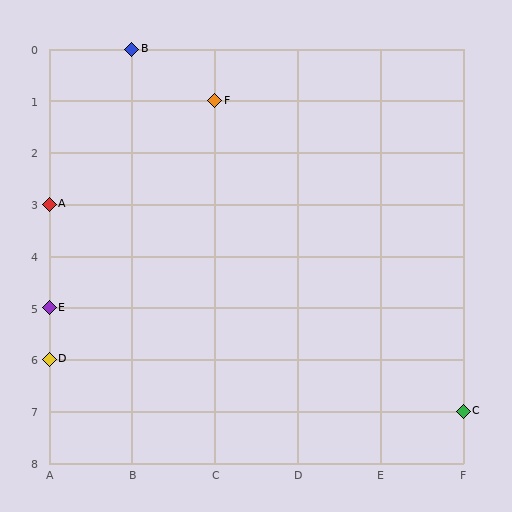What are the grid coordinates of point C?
Point C is at grid coordinates (F, 7).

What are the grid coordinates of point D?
Point D is at grid coordinates (A, 6).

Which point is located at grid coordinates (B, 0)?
Point B is at (B, 0).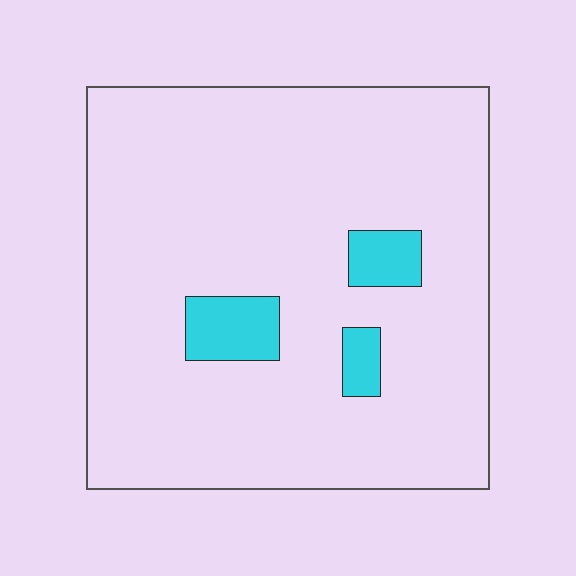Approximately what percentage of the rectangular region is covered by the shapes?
Approximately 10%.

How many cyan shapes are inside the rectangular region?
3.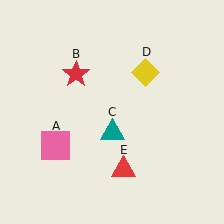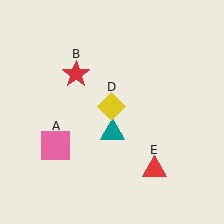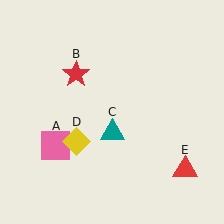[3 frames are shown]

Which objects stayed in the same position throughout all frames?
Pink square (object A) and red star (object B) and teal triangle (object C) remained stationary.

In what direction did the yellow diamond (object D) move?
The yellow diamond (object D) moved down and to the left.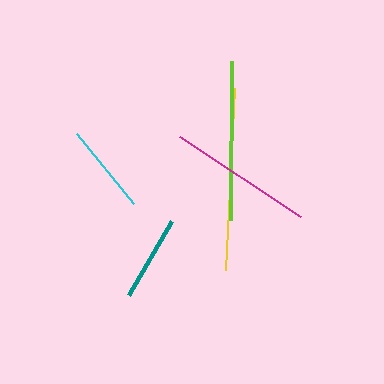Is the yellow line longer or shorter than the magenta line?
The yellow line is longer than the magenta line.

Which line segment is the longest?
The yellow line is the longest at approximately 182 pixels.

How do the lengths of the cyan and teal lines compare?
The cyan and teal lines are approximately the same length.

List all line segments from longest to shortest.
From longest to shortest: yellow, lime, magenta, cyan, teal.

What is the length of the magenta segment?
The magenta segment is approximately 145 pixels long.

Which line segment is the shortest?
The teal line is the shortest at approximately 86 pixels.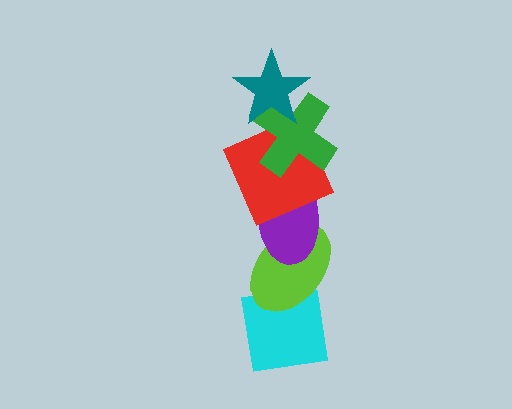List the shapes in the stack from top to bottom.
From top to bottom: the teal star, the green cross, the red square, the purple ellipse, the lime ellipse, the cyan square.